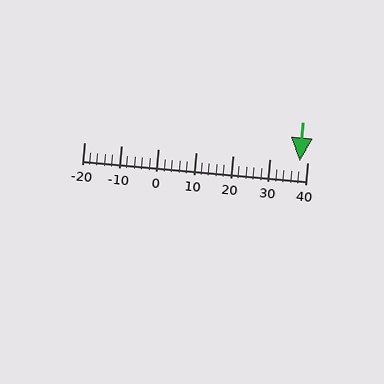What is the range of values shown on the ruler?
The ruler shows values from -20 to 40.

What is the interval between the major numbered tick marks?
The major tick marks are spaced 10 units apart.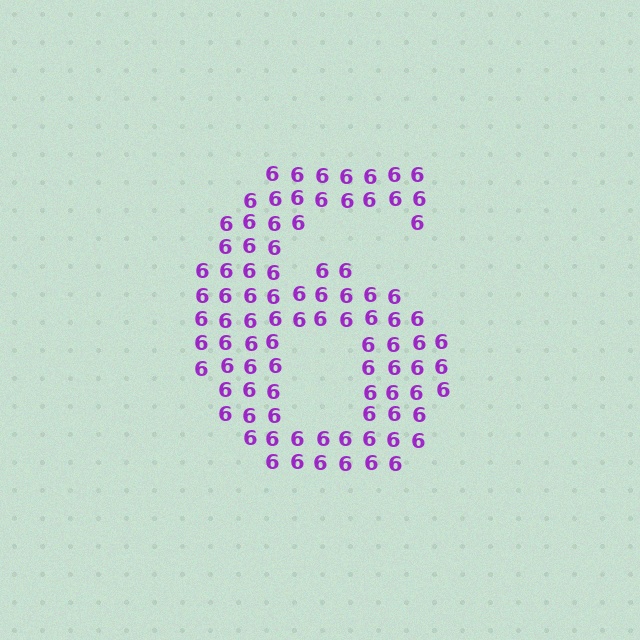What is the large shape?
The large shape is the digit 6.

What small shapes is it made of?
It is made of small digit 6's.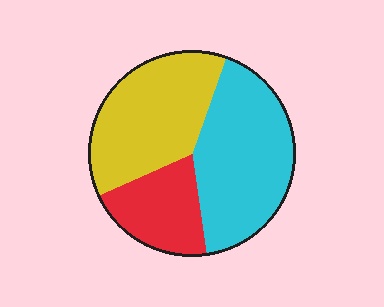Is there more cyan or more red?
Cyan.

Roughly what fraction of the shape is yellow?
Yellow takes up about three eighths (3/8) of the shape.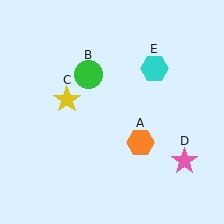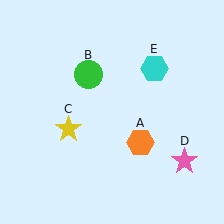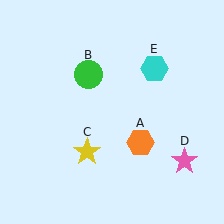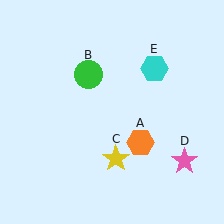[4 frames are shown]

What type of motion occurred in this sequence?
The yellow star (object C) rotated counterclockwise around the center of the scene.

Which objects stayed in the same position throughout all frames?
Orange hexagon (object A) and green circle (object B) and pink star (object D) and cyan hexagon (object E) remained stationary.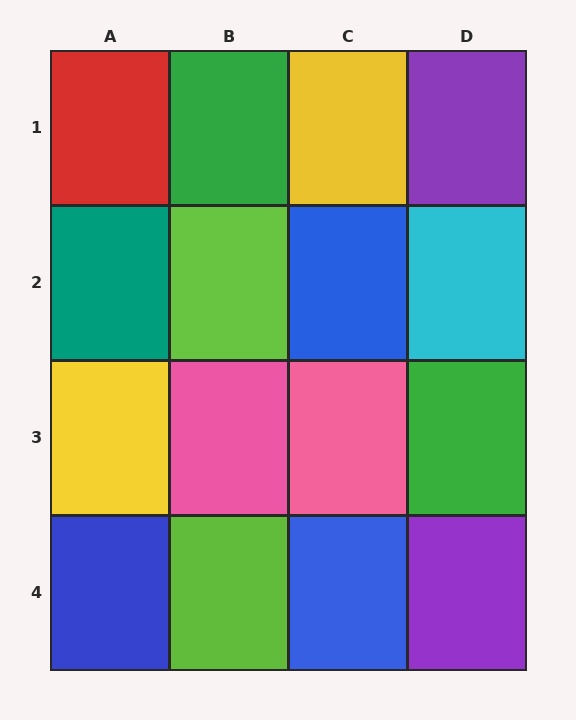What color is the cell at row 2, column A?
Teal.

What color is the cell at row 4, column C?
Blue.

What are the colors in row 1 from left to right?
Red, green, yellow, purple.